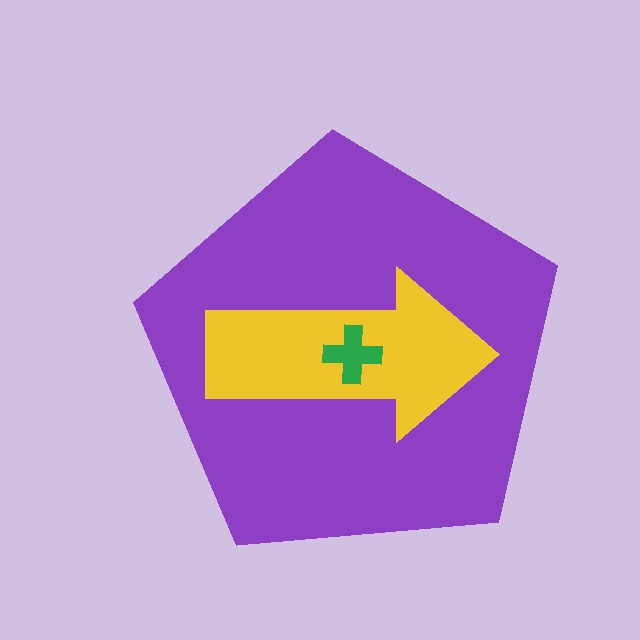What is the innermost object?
The green cross.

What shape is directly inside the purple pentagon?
The yellow arrow.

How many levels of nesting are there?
3.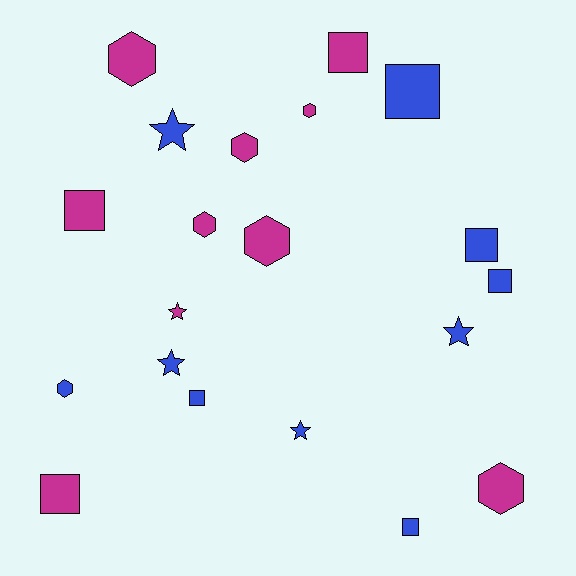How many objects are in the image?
There are 20 objects.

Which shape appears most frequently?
Square, with 8 objects.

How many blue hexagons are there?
There is 1 blue hexagon.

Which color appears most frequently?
Magenta, with 10 objects.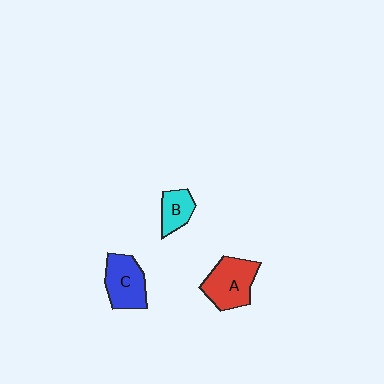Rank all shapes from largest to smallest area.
From largest to smallest: A (red), C (blue), B (cyan).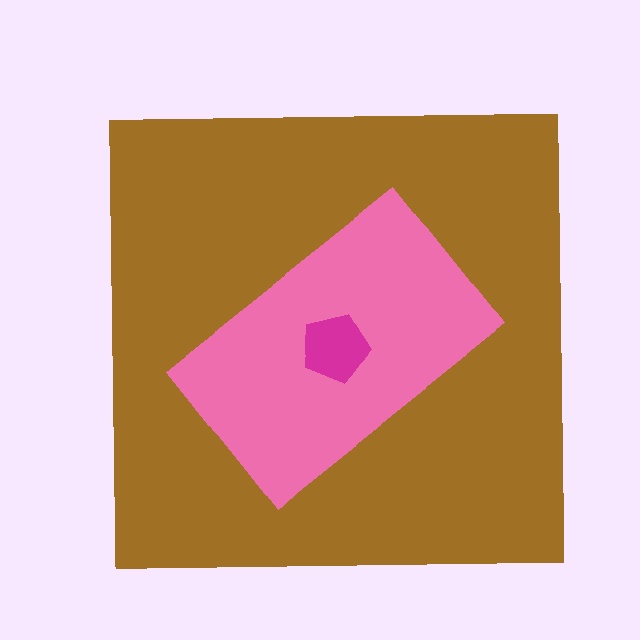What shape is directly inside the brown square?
The pink rectangle.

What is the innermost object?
The magenta pentagon.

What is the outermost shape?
The brown square.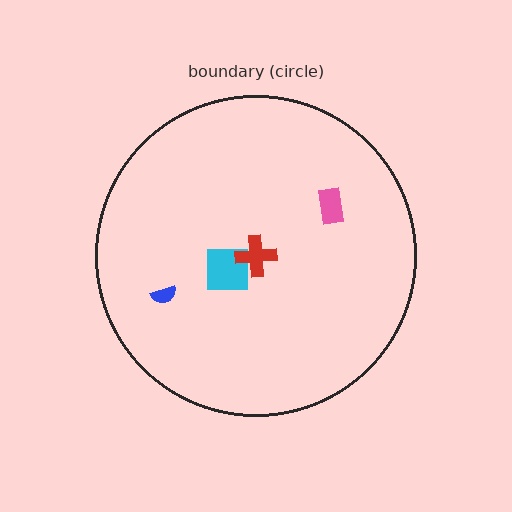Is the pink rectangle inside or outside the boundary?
Inside.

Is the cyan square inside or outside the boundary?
Inside.